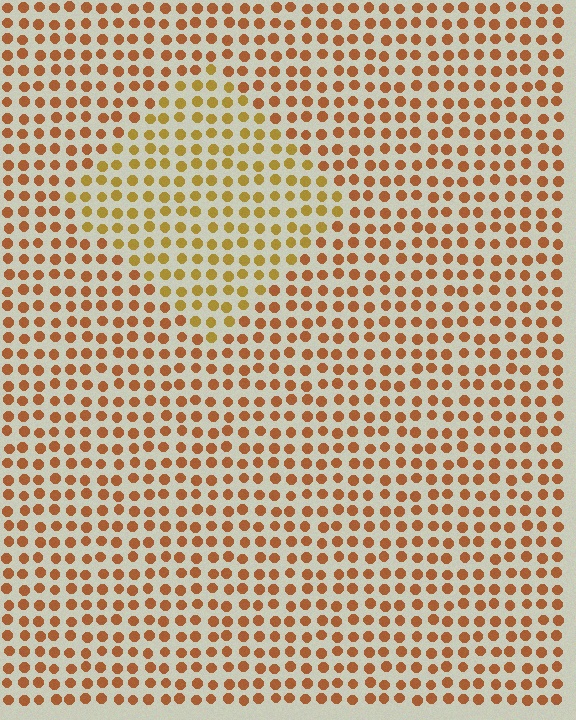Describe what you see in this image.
The image is filled with small brown elements in a uniform arrangement. A diamond-shaped region is visible where the elements are tinted to a slightly different hue, forming a subtle color boundary.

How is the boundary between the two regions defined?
The boundary is defined purely by a slight shift in hue (about 25 degrees). Spacing, size, and orientation are identical on both sides.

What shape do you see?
I see a diamond.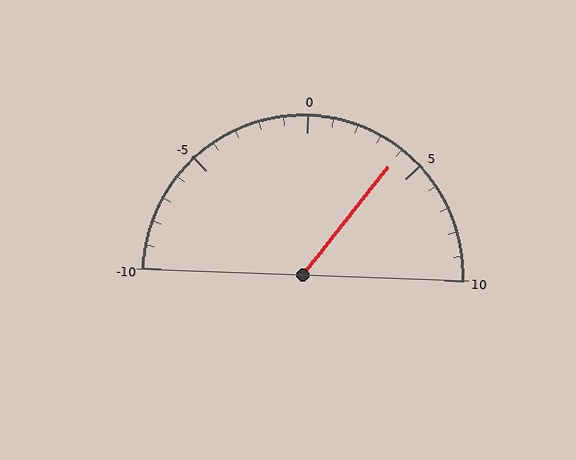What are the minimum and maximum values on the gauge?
The gauge ranges from -10 to 10.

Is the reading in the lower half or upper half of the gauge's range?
The reading is in the upper half of the range (-10 to 10).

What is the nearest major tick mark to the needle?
The nearest major tick mark is 5.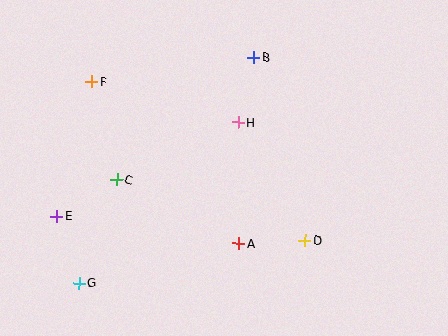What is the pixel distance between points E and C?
The distance between E and C is 70 pixels.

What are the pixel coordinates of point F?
Point F is at (92, 82).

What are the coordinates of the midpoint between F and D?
The midpoint between F and D is at (199, 161).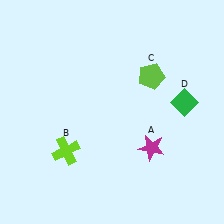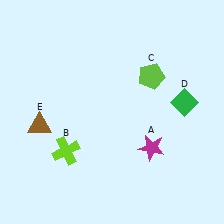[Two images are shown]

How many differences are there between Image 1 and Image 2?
There is 1 difference between the two images.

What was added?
A brown triangle (E) was added in Image 2.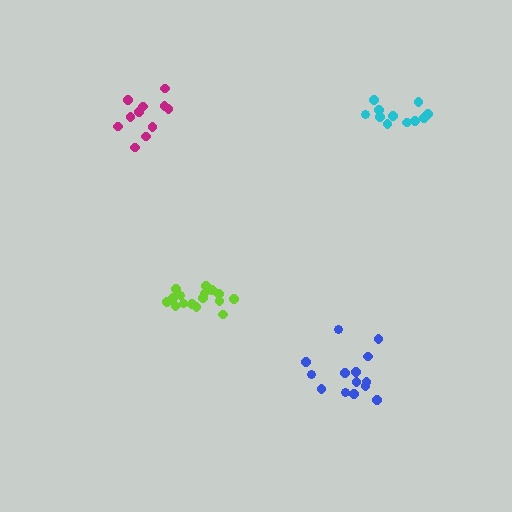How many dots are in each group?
Group 1: 11 dots, Group 2: 11 dots, Group 3: 16 dots, Group 4: 14 dots (52 total).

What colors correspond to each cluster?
The clusters are colored: cyan, magenta, lime, blue.